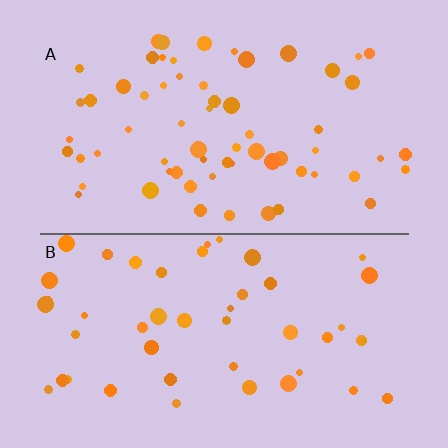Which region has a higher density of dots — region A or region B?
A (the top).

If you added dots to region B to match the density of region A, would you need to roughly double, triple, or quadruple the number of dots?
Approximately double.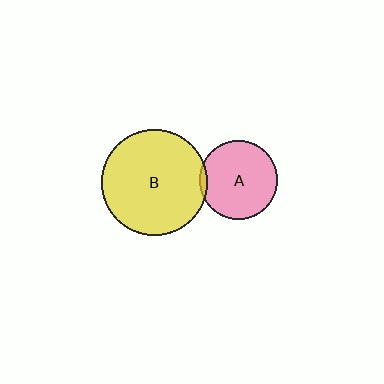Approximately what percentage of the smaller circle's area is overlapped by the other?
Approximately 5%.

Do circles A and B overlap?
Yes.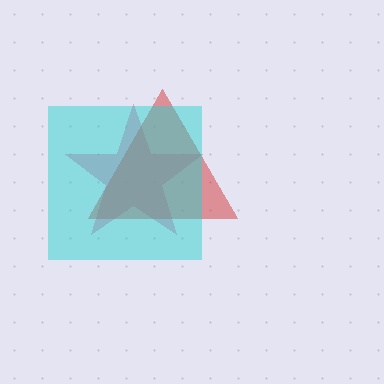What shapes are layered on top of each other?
The layered shapes are: a pink star, a red triangle, a cyan square.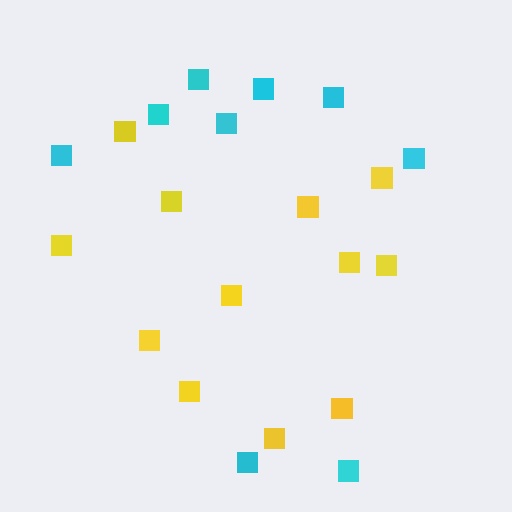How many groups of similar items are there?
There are 2 groups: one group of yellow squares (12) and one group of cyan squares (9).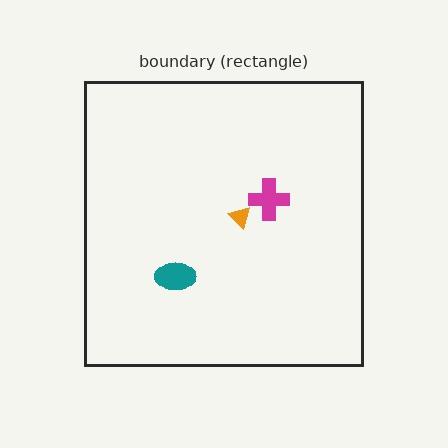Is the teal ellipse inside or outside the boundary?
Inside.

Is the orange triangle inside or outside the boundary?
Inside.